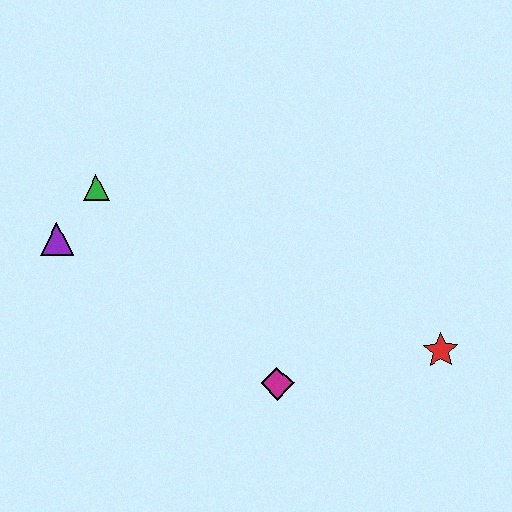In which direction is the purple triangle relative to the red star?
The purple triangle is to the left of the red star.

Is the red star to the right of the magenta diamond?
Yes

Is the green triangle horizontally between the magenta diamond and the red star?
No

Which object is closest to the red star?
The magenta diamond is closest to the red star.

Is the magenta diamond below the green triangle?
Yes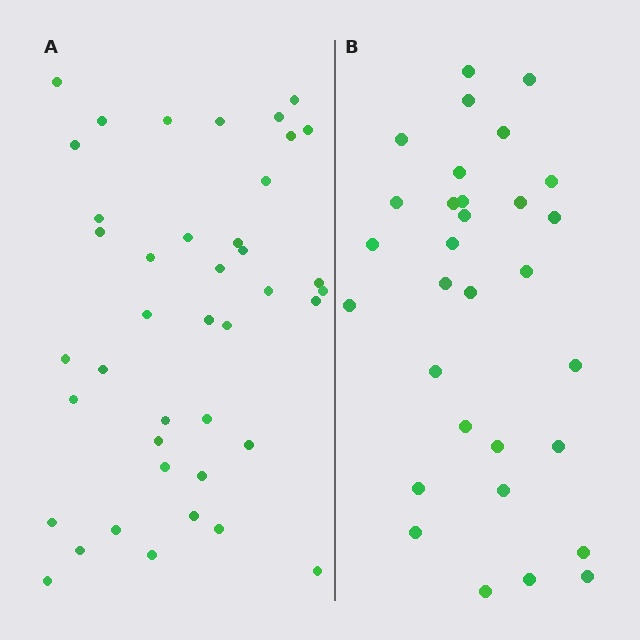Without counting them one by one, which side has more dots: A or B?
Region A (the left region) has more dots.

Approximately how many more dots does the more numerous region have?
Region A has roughly 10 or so more dots than region B.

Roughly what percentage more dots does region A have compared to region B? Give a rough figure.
About 30% more.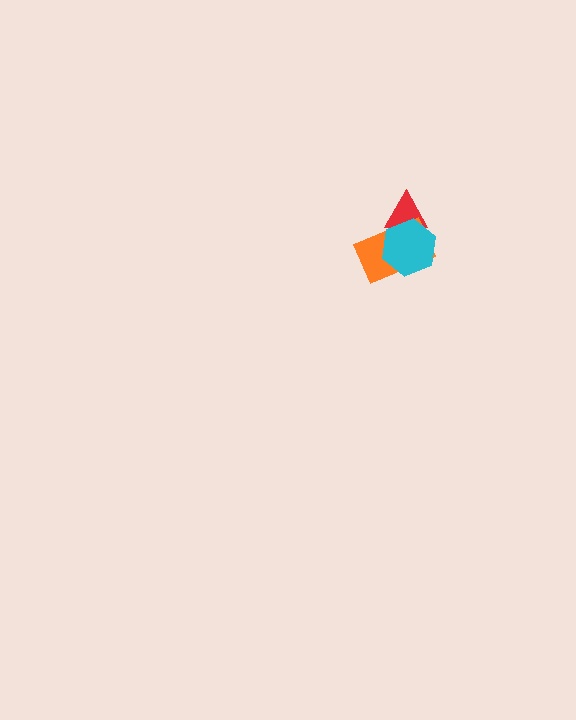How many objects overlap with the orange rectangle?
2 objects overlap with the orange rectangle.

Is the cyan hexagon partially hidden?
No, no other shape covers it.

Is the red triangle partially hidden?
Yes, it is partially covered by another shape.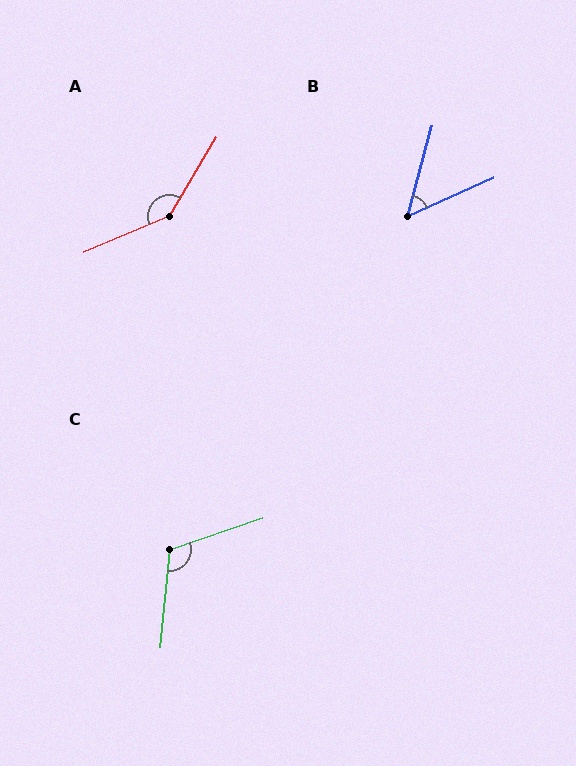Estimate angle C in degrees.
Approximately 114 degrees.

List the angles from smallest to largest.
B (51°), C (114°), A (143°).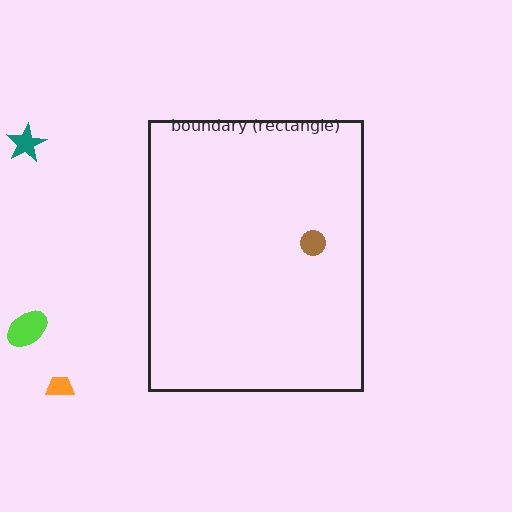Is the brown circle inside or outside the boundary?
Inside.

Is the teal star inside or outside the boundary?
Outside.